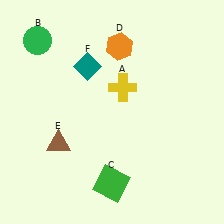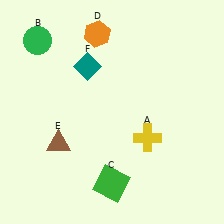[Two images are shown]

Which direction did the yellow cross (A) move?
The yellow cross (A) moved down.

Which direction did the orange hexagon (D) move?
The orange hexagon (D) moved left.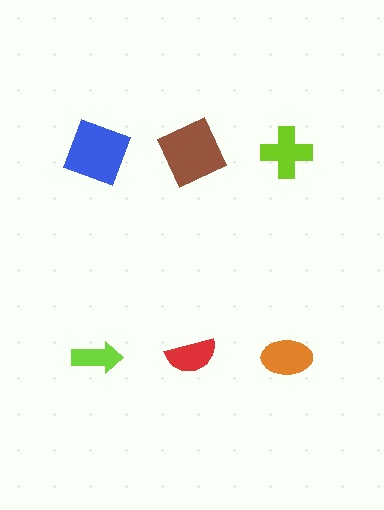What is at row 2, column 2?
A red semicircle.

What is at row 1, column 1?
A blue square.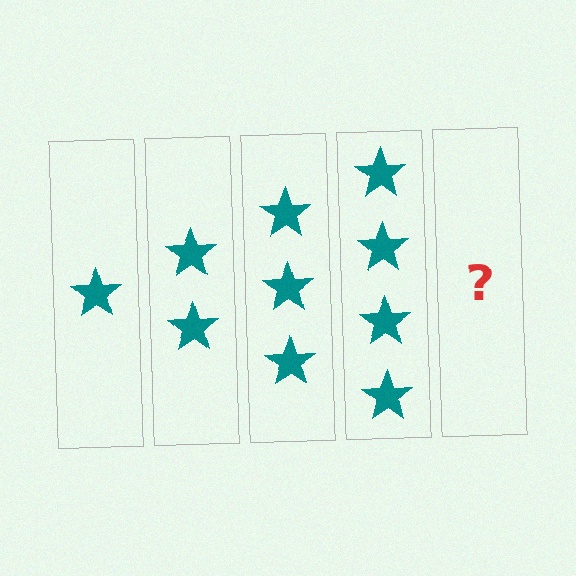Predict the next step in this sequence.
The next step is 5 stars.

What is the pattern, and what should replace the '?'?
The pattern is that each step adds one more star. The '?' should be 5 stars.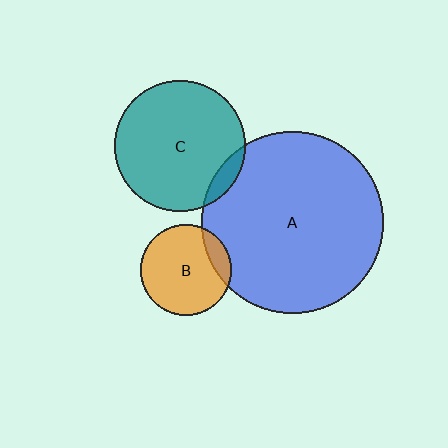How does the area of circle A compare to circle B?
Approximately 4.0 times.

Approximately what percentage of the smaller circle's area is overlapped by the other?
Approximately 15%.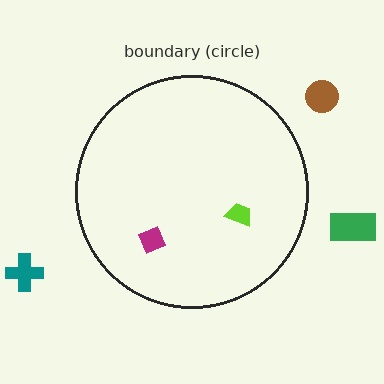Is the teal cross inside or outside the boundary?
Outside.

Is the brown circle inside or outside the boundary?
Outside.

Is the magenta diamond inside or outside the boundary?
Inside.